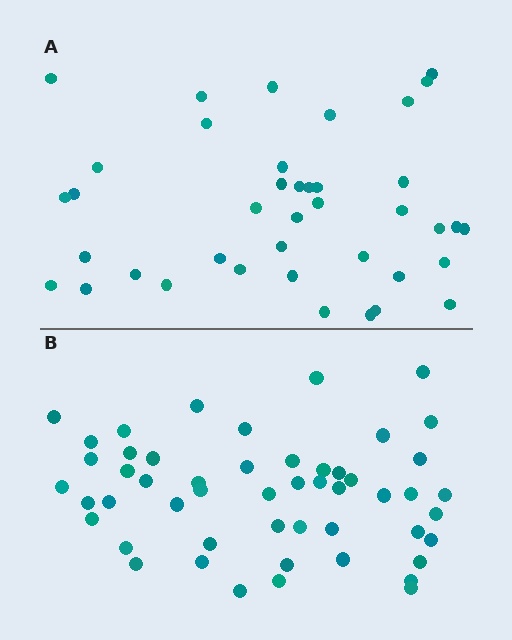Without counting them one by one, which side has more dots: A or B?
Region B (the bottom region) has more dots.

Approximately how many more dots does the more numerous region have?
Region B has roughly 12 or so more dots than region A.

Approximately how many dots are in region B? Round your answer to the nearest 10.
About 50 dots. (The exact count is 51, which rounds to 50.)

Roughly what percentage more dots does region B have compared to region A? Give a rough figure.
About 30% more.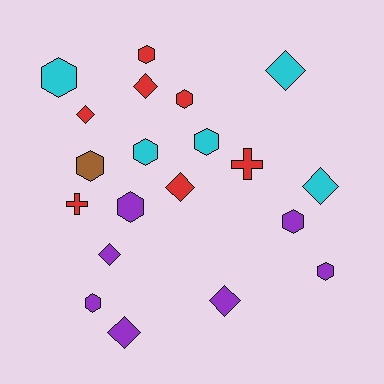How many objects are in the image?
There are 20 objects.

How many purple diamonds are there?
There are 3 purple diamonds.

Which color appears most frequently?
Purple, with 7 objects.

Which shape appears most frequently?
Hexagon, with 10 objects.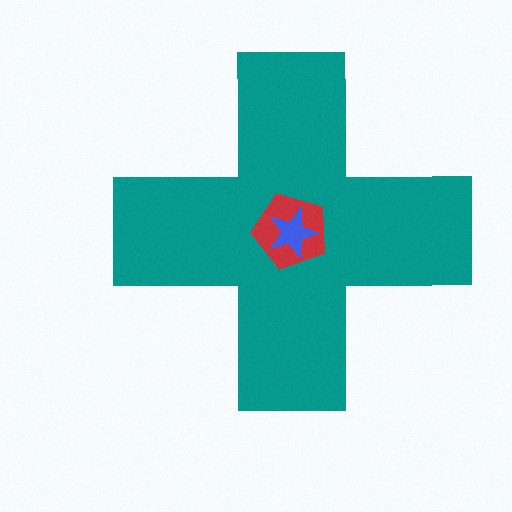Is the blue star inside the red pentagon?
Yes.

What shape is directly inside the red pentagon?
The blue star.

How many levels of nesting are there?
3.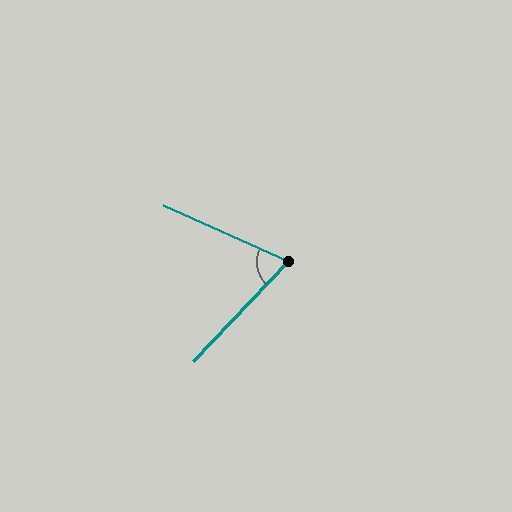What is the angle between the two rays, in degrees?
Approximately 70 degrees.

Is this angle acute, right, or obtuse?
It is acute.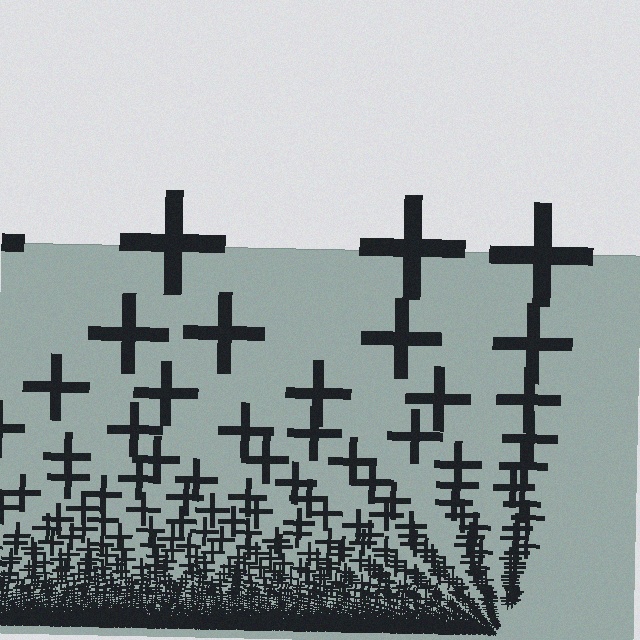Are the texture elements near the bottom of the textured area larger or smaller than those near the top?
Smaller. The gradient is inverted — elements near the bottom are smaller and denser.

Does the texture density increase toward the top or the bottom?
Density increases toward the bottom.